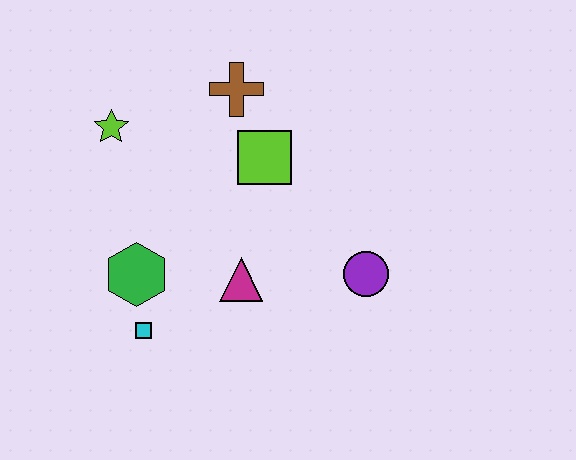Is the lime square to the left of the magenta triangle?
No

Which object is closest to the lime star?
The brown cross is closest to the lime star.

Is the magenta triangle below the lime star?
Yes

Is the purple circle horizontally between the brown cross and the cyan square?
No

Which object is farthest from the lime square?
The cyan square is farthest from the lime square.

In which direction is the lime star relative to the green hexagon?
The lime star is above the green hexagon.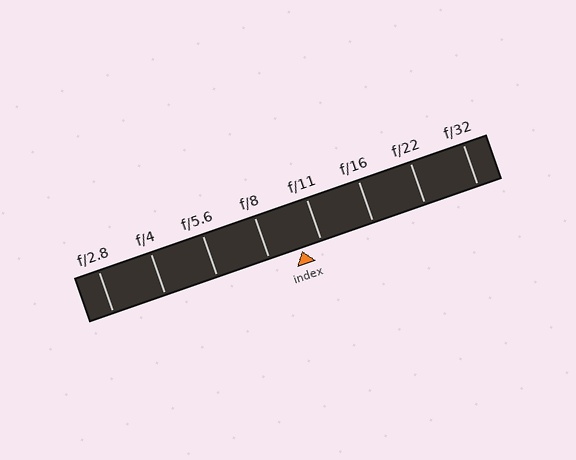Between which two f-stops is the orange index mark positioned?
The index mark is between f/8 and f/11.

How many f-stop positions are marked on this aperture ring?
There are 8 f-stop positions marked.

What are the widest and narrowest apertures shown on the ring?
The widest aperture shown is f/2.8 and the narrowest is f/32.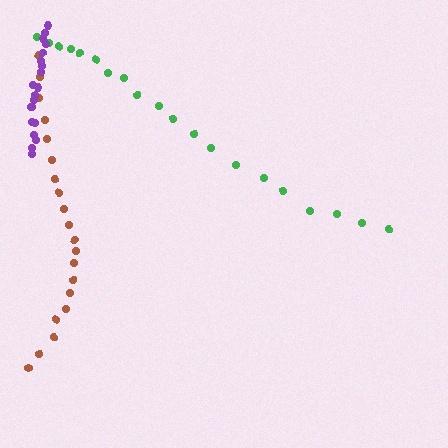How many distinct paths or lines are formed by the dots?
There are 3 distinct paths.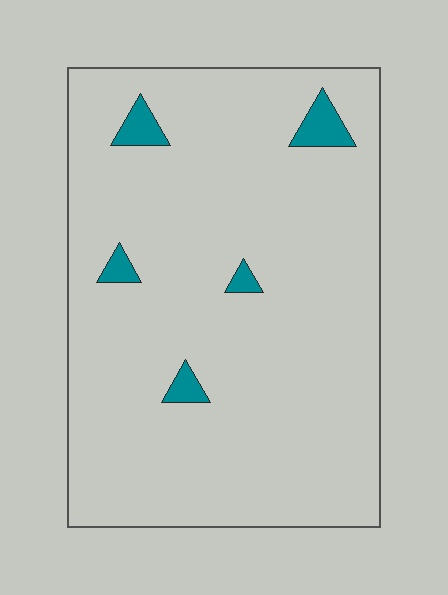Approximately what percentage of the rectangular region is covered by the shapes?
Approximately 5%.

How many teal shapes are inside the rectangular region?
5.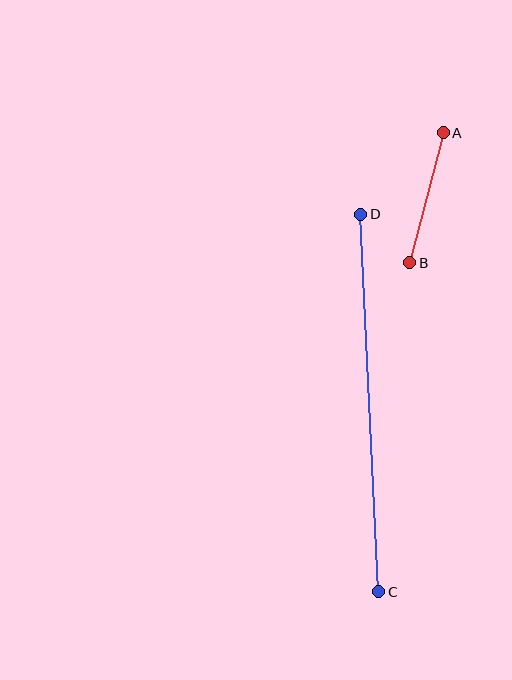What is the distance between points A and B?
The distance is approximately 134 pixels.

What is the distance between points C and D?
The distance is approximately 378 pixels.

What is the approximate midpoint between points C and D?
The midpoint is at approximately (370, 403) pixels.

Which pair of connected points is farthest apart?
Points C and D are farthest apart.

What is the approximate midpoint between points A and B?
The midpoint is at approximately (427, 198) pixels.